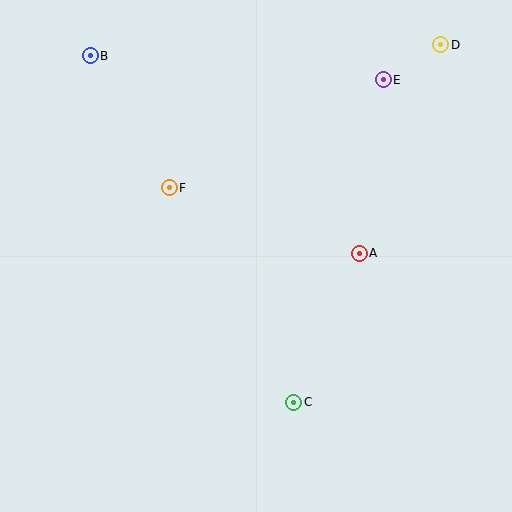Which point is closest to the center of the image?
Point A at (359, 253) is closest to the center.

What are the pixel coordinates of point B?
Point B is at (90, 56).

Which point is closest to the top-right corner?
Point D is closest to the top-right corner.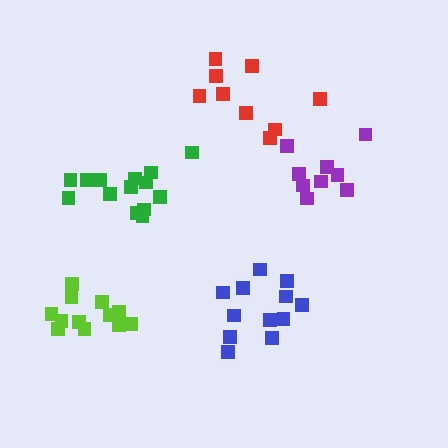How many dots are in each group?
Group 1: 9 dots, Group 2: 12 dots, Group 3: 14 dots, Group 4: 12 dots, Group 5: 9 dots (56 total).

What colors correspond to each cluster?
The clusters are colored: purple, lime, green, blue, red.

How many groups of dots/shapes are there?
There are 5 groups.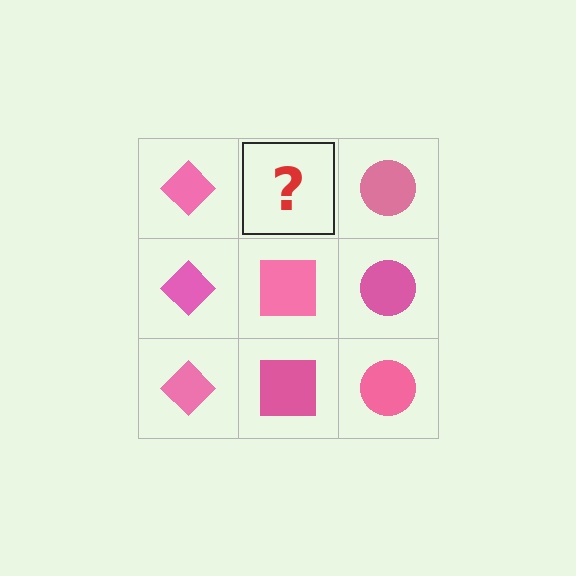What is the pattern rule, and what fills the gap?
The rule is that each column has a consistent shape. The gap should be filled with a pink square.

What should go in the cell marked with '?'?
The missing cell should contain a pink square.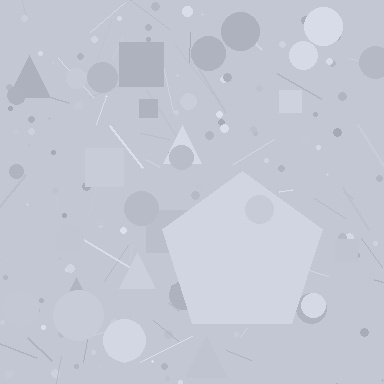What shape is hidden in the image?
A pentagon is hidden in the image.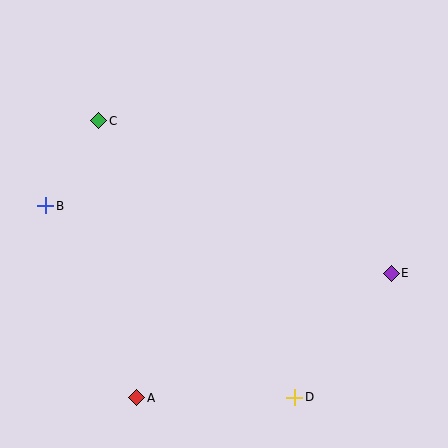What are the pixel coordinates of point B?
Point B is at (46, 206).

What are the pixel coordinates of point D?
Point D is at (295, 397).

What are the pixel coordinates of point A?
Point A is at (137, 398).